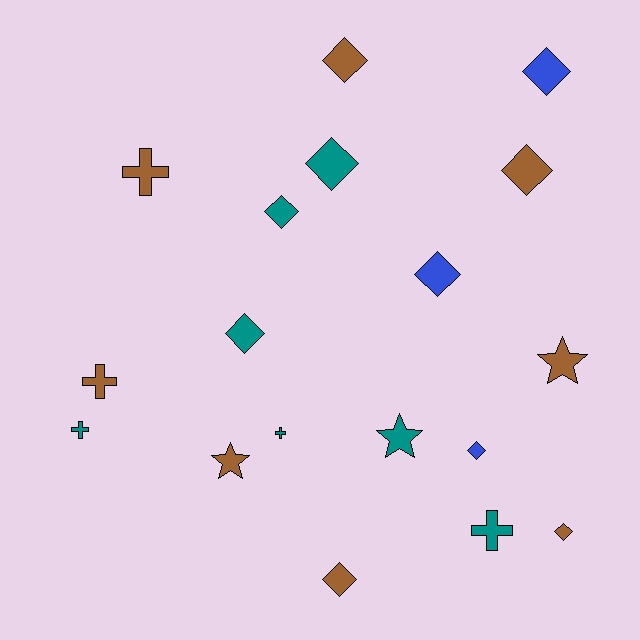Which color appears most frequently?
Brown, with 8 objects.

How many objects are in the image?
There are 18 objects.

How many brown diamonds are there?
There are 4 brown diamonds.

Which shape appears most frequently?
Diamond, with 10 objects.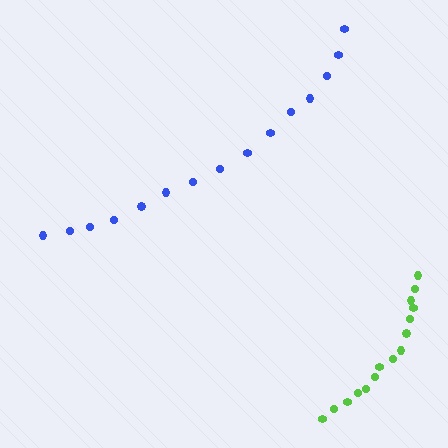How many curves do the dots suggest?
There are 2 distinct paths.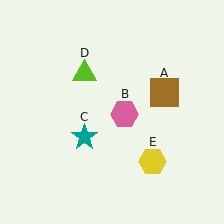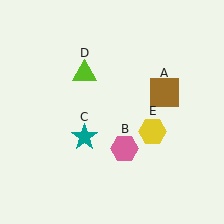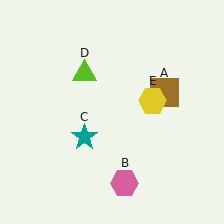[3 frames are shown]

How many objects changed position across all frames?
2 objects changed position: pink hexagon (object B), yellow hexagon (object E).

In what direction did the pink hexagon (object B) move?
The pink hexagon (object B) moved down.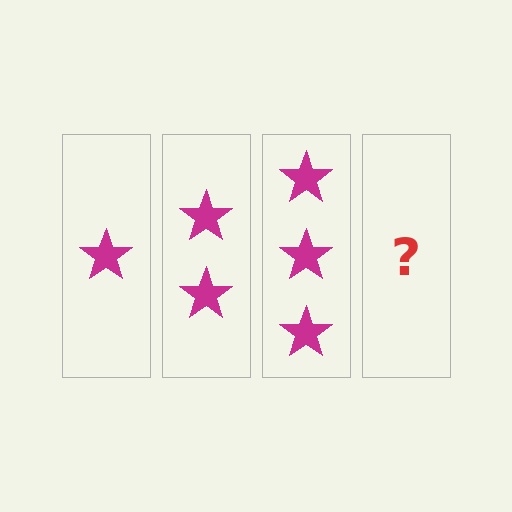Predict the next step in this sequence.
The next step is 4 stars.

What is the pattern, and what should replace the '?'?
The pattern is that each step adds one more star. The '?' should be 4 stars.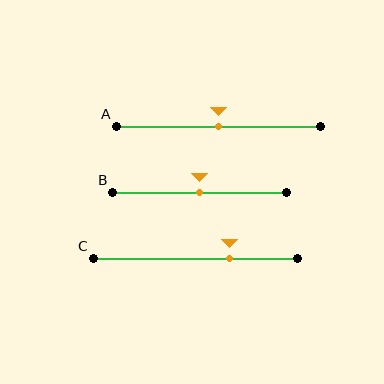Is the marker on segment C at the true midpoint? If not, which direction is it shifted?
No, the marker on segment C is shifted to the right by about 17% of the segment length.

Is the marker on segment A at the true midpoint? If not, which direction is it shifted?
Yes, the marker on segment A is at the true midpoint.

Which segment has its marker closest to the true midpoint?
Segment A has its marker closest to the true midpoint.